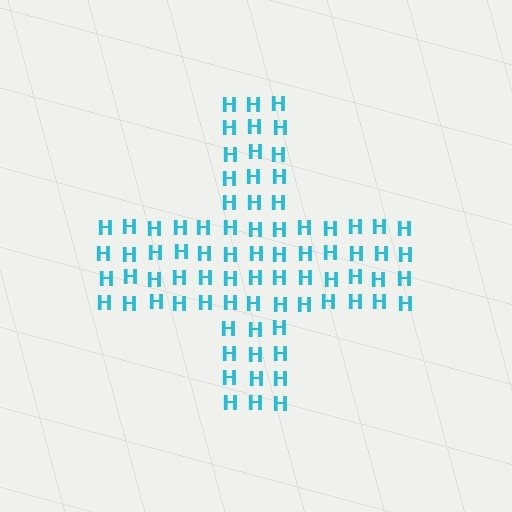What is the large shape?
The large shape is a cross.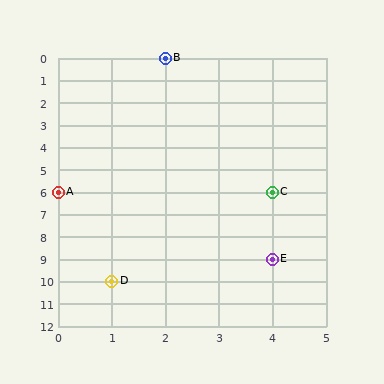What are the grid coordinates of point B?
Point B is at grid coordinates (2, 0).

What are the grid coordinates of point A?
Point A is at grid coordinates (0, 6).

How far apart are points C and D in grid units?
Points C and D are 3 columns and 4 rows apart (about 5.0 grid units diagonally).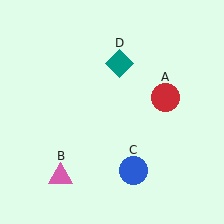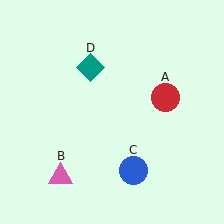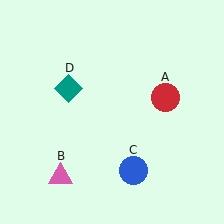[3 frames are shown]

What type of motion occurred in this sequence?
The teal diamond (object D) rotated counterclockwise around the center of the scene.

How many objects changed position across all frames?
1 object changed position: teal diamond (object D).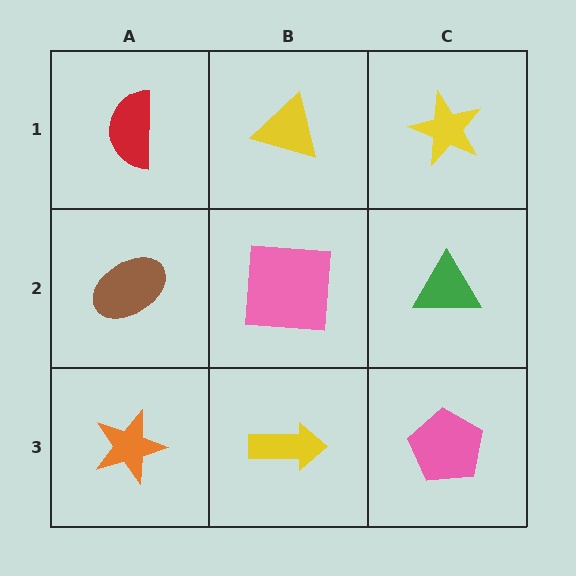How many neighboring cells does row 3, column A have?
2.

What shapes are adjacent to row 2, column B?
A yellow triangle (row 1, column B), a yellow arrow (row 3, column B), a brown ellipse (row 2, column A), a green triangle (row 2, column C).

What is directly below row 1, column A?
A brown ellipse.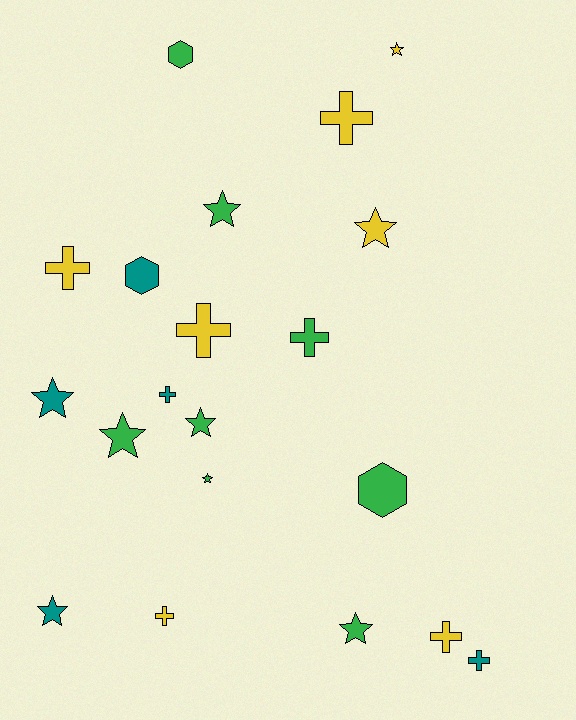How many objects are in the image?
There are 20 objects.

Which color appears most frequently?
Green, with 8 objects.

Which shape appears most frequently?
Star, with 9 objects.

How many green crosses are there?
There is 1 green cross.